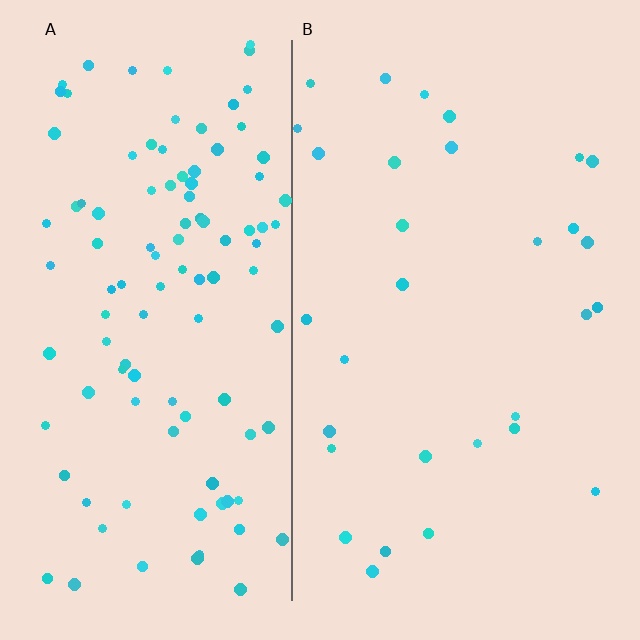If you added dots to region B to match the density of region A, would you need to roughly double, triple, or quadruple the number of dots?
Approximately quadruple.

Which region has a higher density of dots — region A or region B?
A (the left).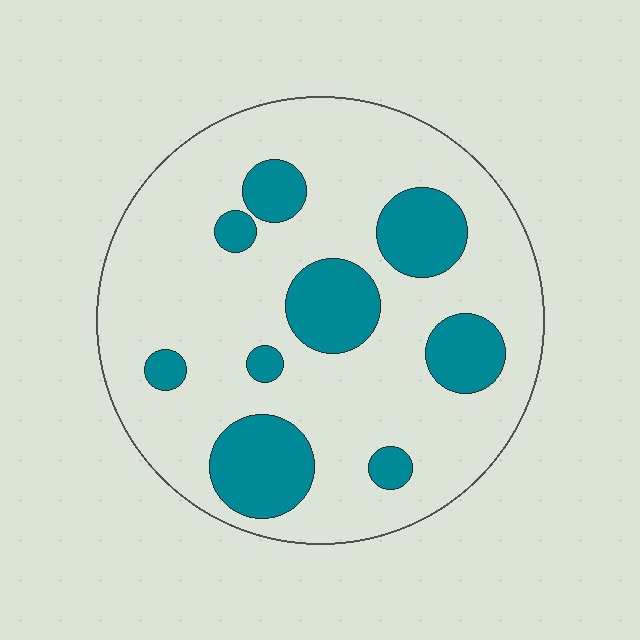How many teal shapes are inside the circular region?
9.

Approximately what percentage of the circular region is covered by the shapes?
Approximately 25%.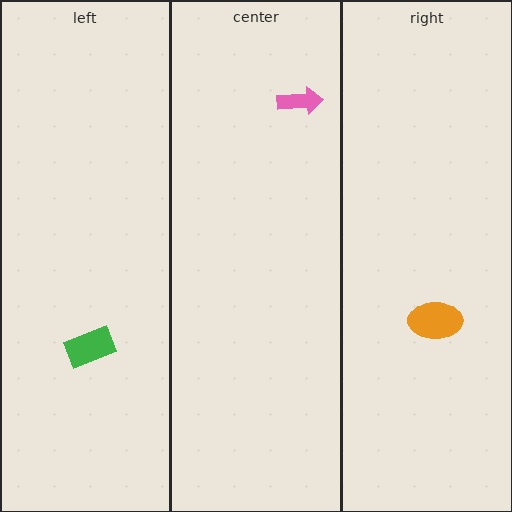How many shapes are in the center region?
1.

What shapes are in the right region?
The orange ellipse.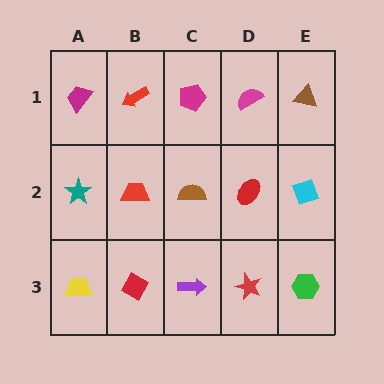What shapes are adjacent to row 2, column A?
A magenta trapezoid (row 1, column A), a yellow trapezoid (row 3, column A), a red trapezoid (row 2, column B).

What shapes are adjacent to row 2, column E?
A brown triangle (row 1, column E), a green hexagon (row 3, column E), a red ellipse (row 2, column D).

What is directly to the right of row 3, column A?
A red diamond.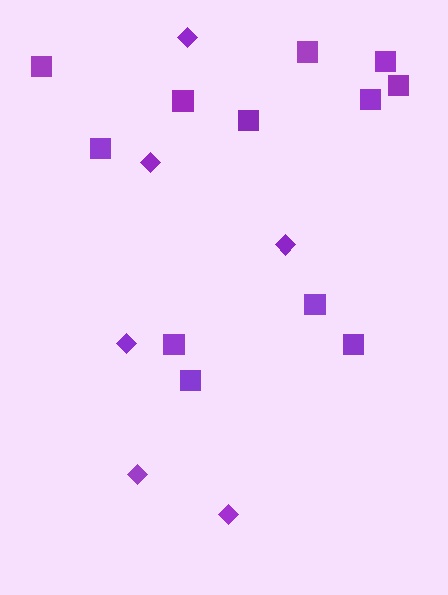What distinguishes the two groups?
There are 2 groups: one group of diamonds (6) and one group of squares (12).